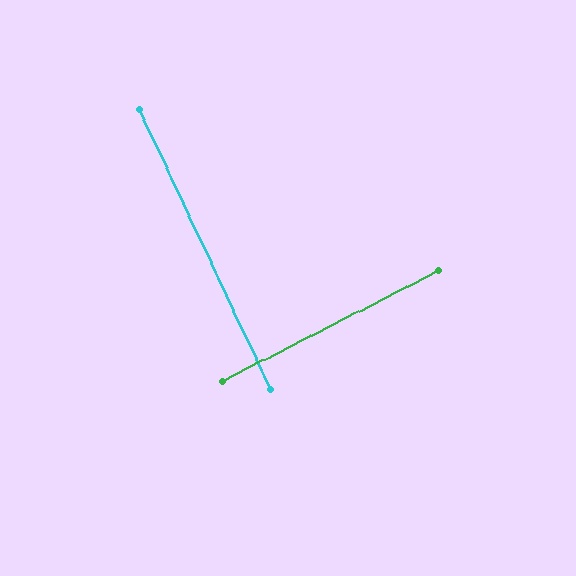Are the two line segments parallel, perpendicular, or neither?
Perpendicular — they meet at approximately 88°.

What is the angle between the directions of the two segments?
Approximately 88 degrees.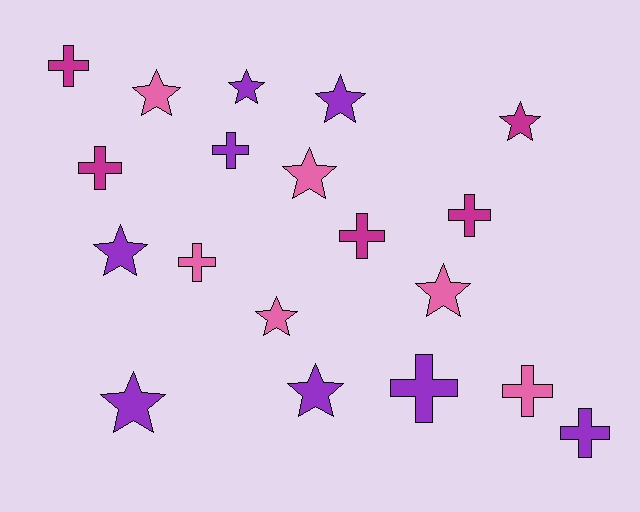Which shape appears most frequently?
Star, with 10 objects.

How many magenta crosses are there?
There are 4 magenta crosses.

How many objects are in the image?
There are 19 objects.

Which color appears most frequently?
Purple, with 8 objects.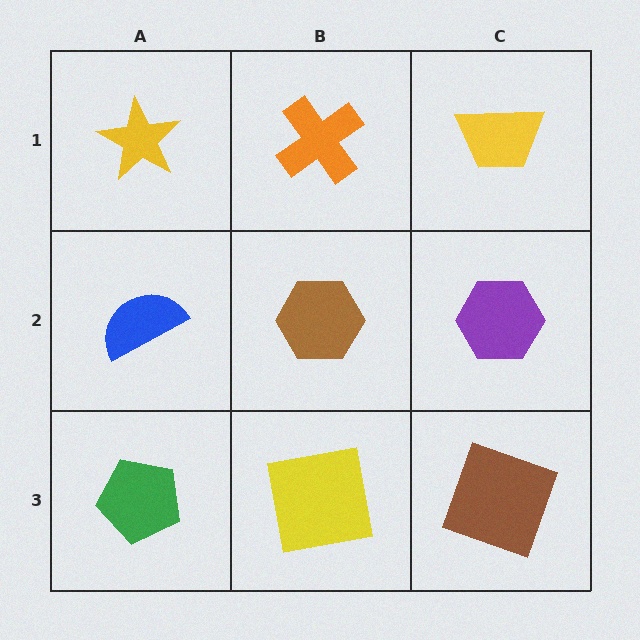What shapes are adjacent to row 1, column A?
A blue semicircle (row 2, column A), an orange cross (row 1, column B).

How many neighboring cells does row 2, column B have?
4.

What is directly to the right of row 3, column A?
A yellow square.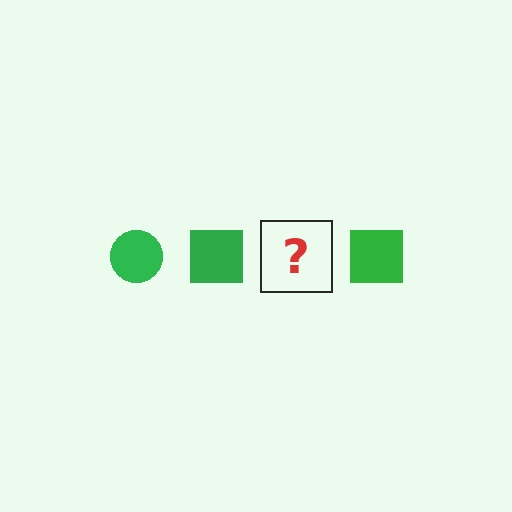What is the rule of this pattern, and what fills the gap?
The rule is that the pattern cycles through circle, square shapes in green. The gap should be filled with a green circle.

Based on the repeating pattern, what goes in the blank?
The blank should be a green circle.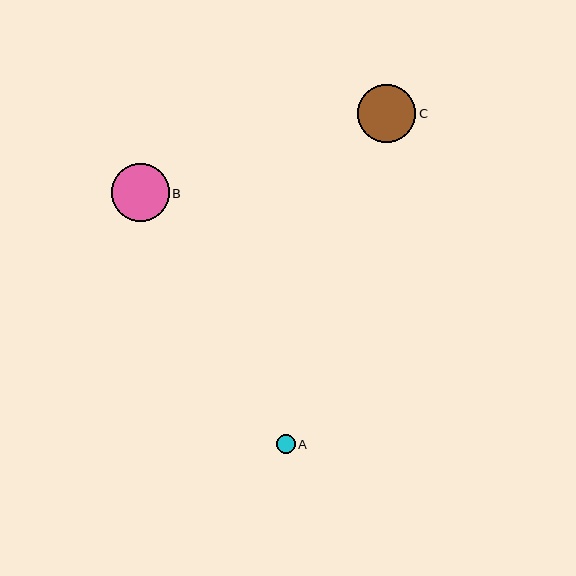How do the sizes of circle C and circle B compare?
Circle C and circle B are approximately the same size.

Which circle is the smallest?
Circle A is the smallest with a size of approximately 19 pixels.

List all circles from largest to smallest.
From largest to smallest: C, B, A.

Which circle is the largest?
Circle C is the largest with a size of approximately 58 pixels.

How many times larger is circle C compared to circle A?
Circle C is approximately 3.1 times the size of circle A.